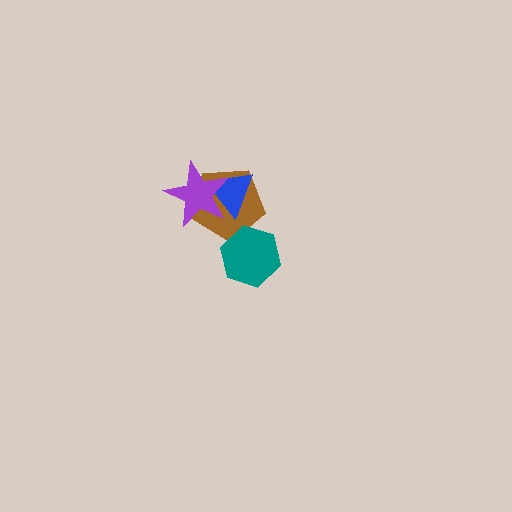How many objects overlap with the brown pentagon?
3 objects overlap with the brown pentagon.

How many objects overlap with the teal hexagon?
1 object overlaps with the teal hexagon.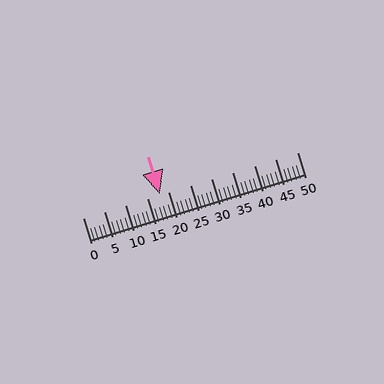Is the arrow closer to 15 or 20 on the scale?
The arrow is closer to 20.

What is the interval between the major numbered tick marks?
The major tick marks are spaced 5 units apart.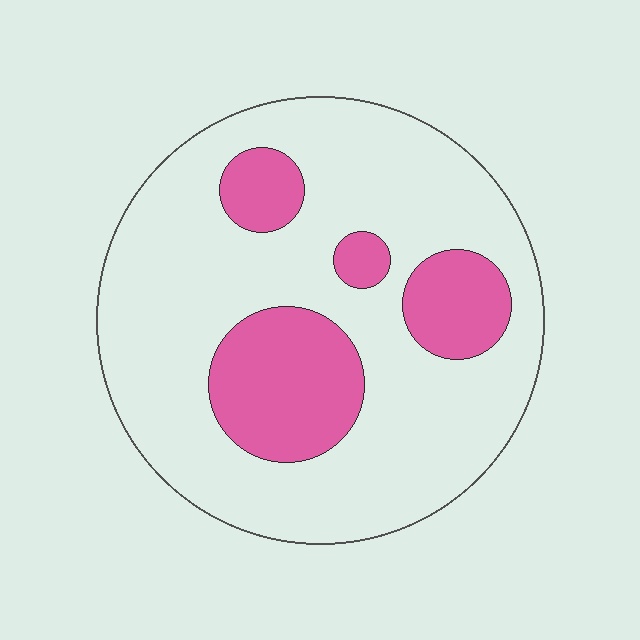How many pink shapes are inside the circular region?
4.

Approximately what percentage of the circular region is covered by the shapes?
Approximately 25%.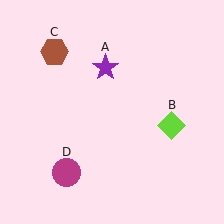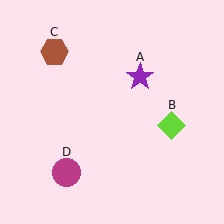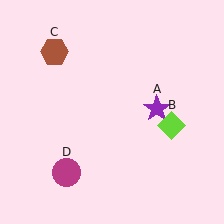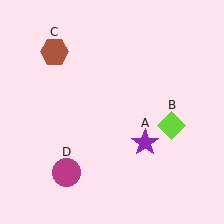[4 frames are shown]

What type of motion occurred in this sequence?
The purple star (object A) rotated clockwise around the center of the scene.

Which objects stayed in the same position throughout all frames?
Lime diamond (object B) and brown hexagon (object C) and magenta circle (object D) remained stationary.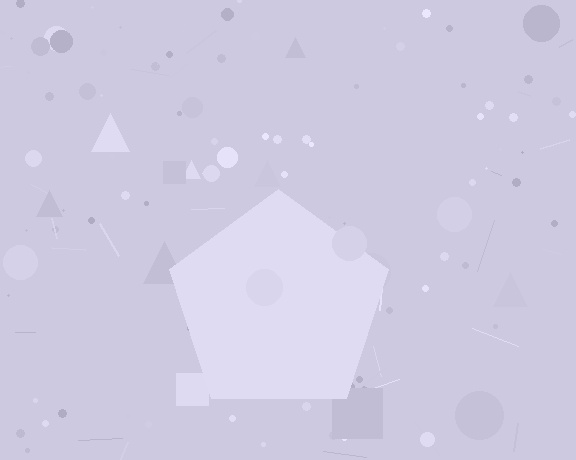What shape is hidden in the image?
A pentagon is hidden in the image.